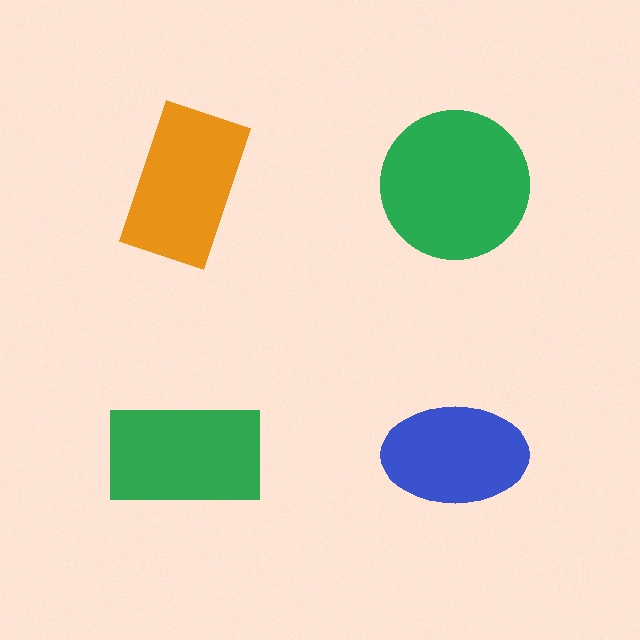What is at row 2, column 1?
A green rectangle.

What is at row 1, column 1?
An orange rectangle.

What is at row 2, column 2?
A blue ellipse.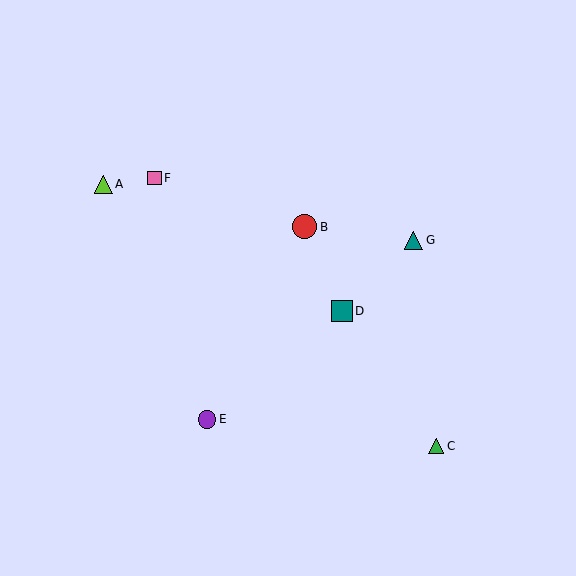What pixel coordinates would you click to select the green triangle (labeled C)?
Click at (436, 446) to select the green triangle C.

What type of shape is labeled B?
Shape B is a red circle.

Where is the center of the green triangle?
The center of the green triangle is at (436, 446).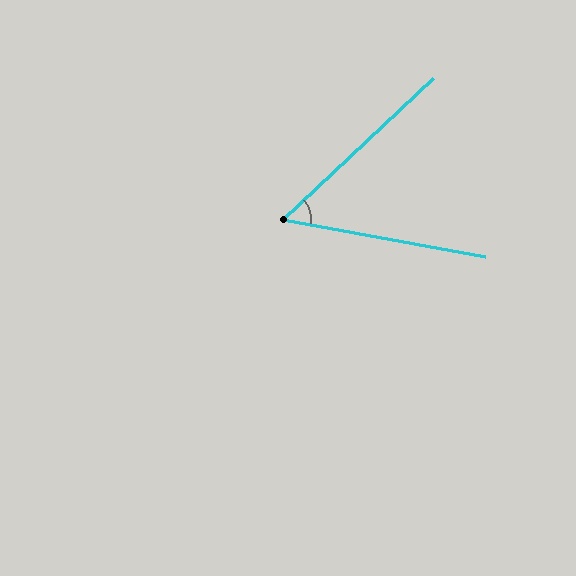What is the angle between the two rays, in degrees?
Approximately 54 degrees.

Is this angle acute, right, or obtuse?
It is acute.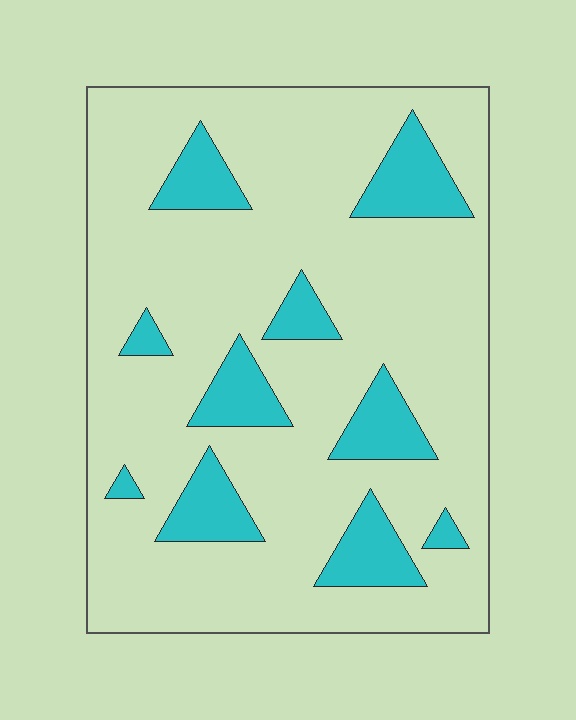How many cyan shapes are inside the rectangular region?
10.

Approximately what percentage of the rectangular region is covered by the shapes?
Approximately 20%.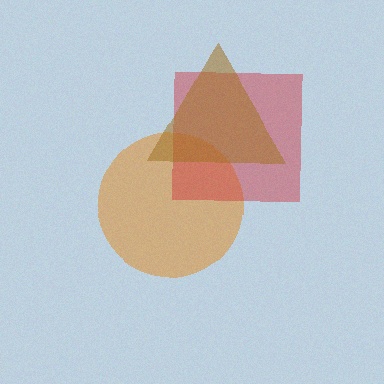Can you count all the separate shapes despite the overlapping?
Yes, there are 3 separate shapes.